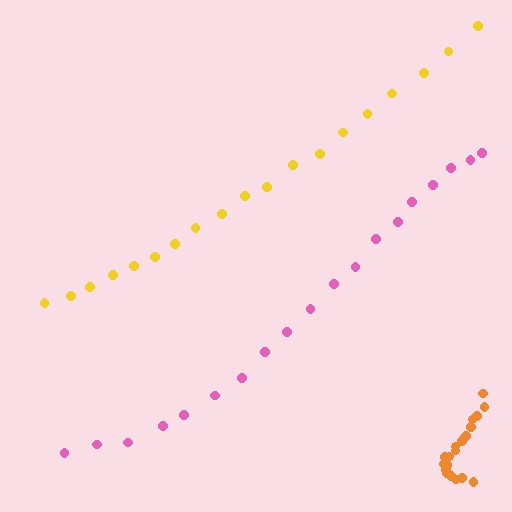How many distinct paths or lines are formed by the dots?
There are 3 distinct paths.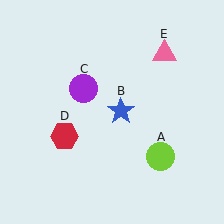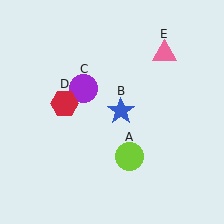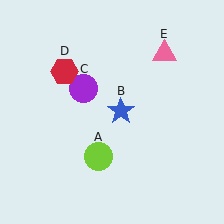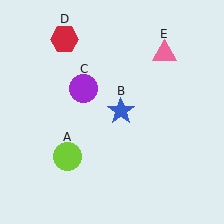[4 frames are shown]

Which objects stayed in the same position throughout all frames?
Blue star (object B) and purple circle (object C) and pink triangle (object E) remained stationary.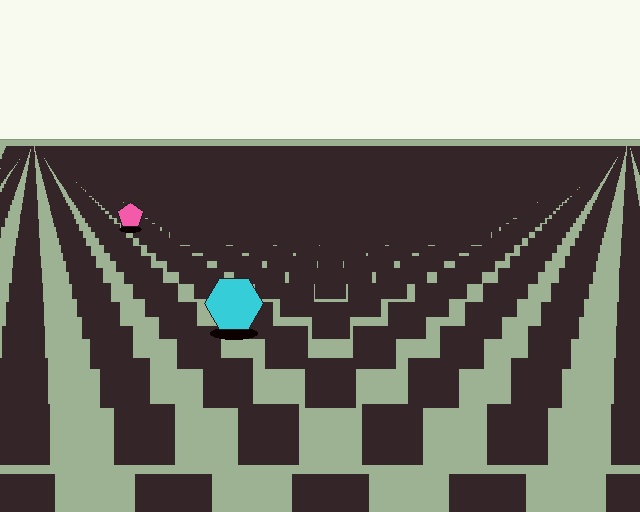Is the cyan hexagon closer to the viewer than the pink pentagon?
Yes. The cyan hexagon is closer — you can tell from the texture gradient: the ground texture is coarser near it.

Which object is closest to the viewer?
The cyan hexagon is closest. The texture marks near it are larger and more spread out.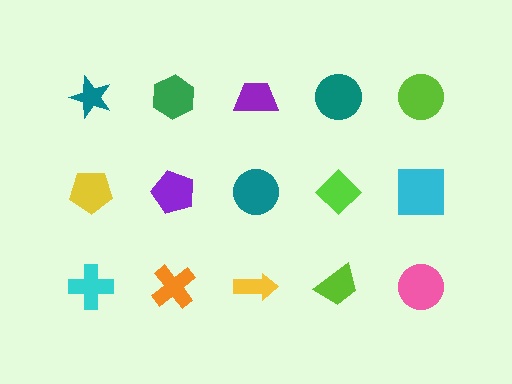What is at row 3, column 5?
A pink circle.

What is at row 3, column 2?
An orange cross.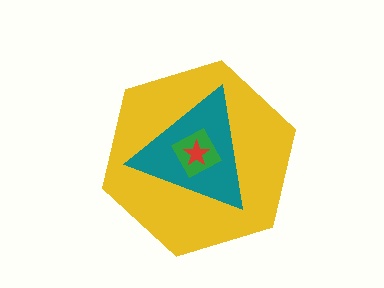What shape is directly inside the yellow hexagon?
The teal triangle.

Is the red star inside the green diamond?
Yes.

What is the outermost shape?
The yellow hexagon.